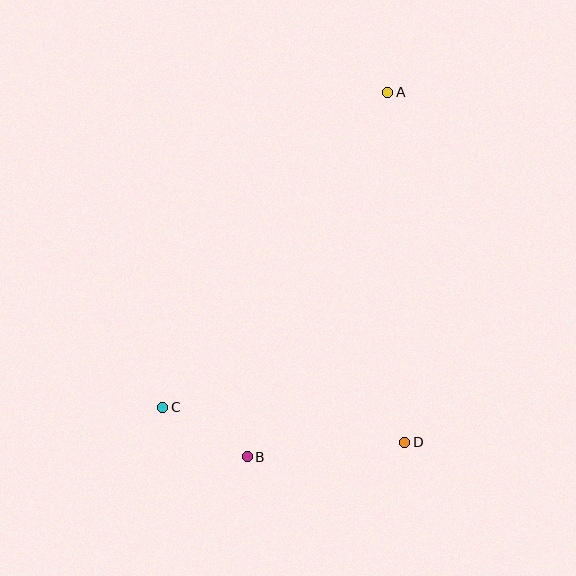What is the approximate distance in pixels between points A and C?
The distance between A and C is approximately 387 pixels.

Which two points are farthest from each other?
Points A and B are farthest from each other.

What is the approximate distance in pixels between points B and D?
The distance between B and D is approximately 158 pixels.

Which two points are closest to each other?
Points B and C are closest to each other.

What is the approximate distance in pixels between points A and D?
The distance between A and D is approximately 350 pixels.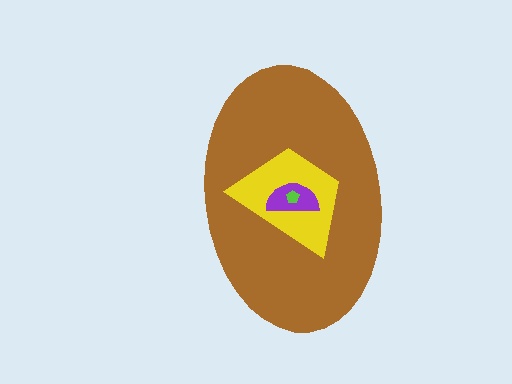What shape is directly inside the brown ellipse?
The yellow trapezoid.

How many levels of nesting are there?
4.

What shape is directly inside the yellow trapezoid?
The purple semicircle.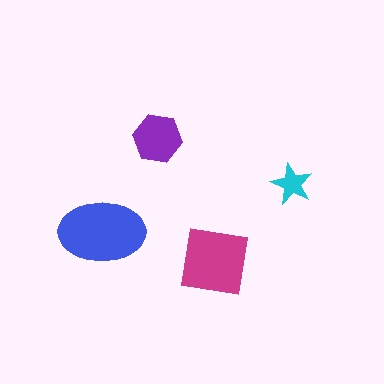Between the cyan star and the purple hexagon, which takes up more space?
The purple hexagon.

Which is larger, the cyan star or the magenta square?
The magenta square.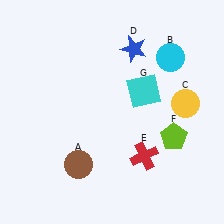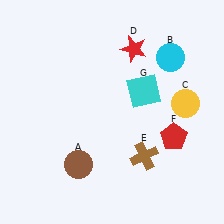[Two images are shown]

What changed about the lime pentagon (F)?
In Image 1, F is lime. In Image 2, it changed to red.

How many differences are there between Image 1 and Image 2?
There are 3 differences between the two images.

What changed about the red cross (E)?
In Image 1, E is red. In Image 2, it changed to brown.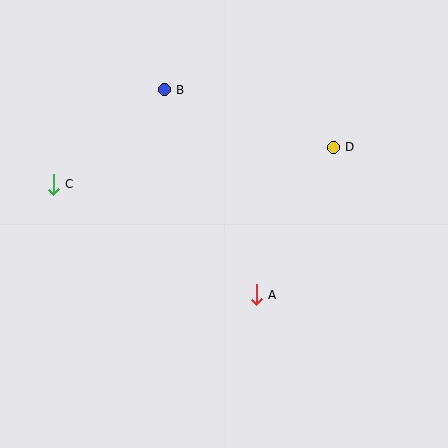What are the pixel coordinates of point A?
Point A is at (256, 295).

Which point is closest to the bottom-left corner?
Point C is closest to the bottom-left corner.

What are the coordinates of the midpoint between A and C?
The midpoint between A and C is at (155, 240).